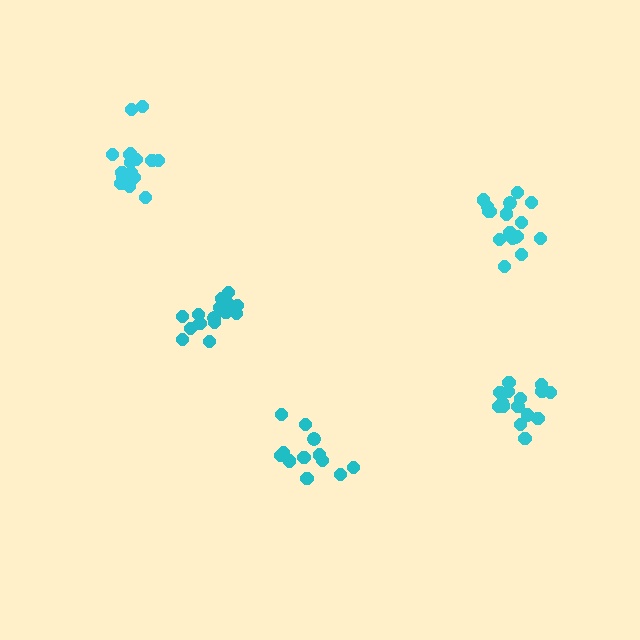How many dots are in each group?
Group 1: 15 dots, Group 2: 17 dots, Group 3: 13 dots, Group 4: 17 dots, Group 5: 15 dots (77 total).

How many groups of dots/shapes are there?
There are 5 groups.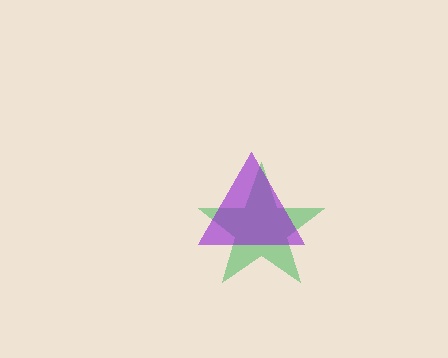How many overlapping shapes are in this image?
There are 2 overlapping shapes in the image.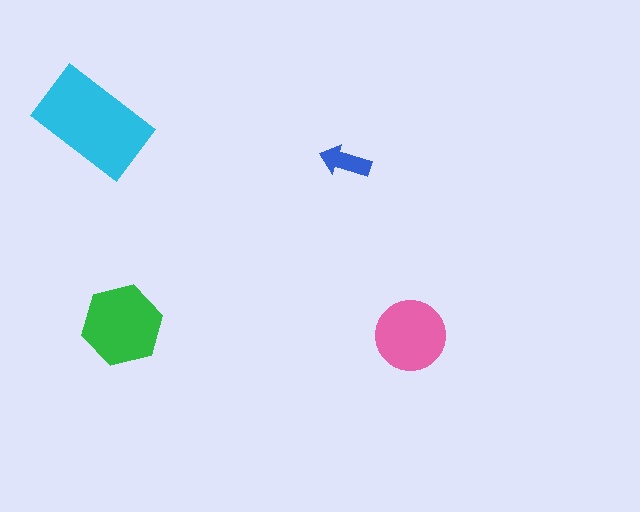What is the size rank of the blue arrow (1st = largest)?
4th.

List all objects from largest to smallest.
The cyan rectangle, the green hexagon, the pink circle, the blue arrow.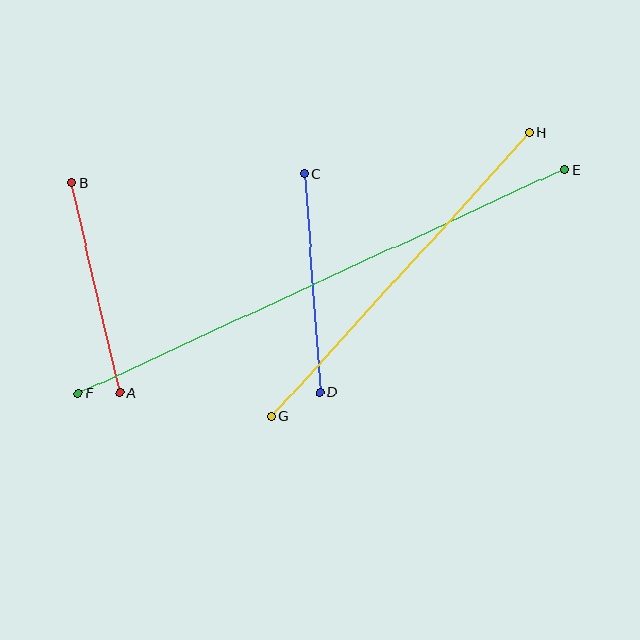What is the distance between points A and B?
The distance is approximately 215 pixels.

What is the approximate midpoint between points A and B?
The midpoint is at approximately (96, 288) pixels.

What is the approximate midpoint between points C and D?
The midpoint is at approximately (312, 283) pixels.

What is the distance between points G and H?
The distance is approximately 383 pixels.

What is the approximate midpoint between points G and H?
The midpoint is at approximately (400, 275) pixels.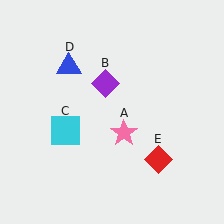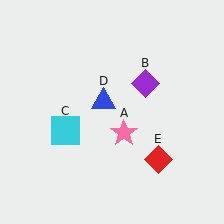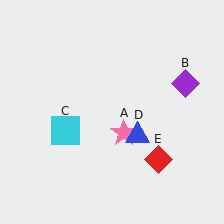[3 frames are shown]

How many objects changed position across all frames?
2 objects changed position: purple diamond (object B), blue triangle (object D).